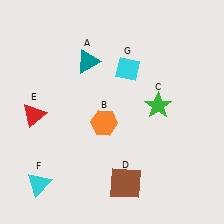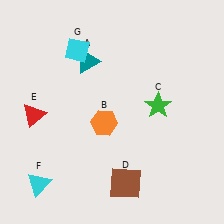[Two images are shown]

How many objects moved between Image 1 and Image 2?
1 object moved between the two images.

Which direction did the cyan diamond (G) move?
The cyan diamond (G) moved left.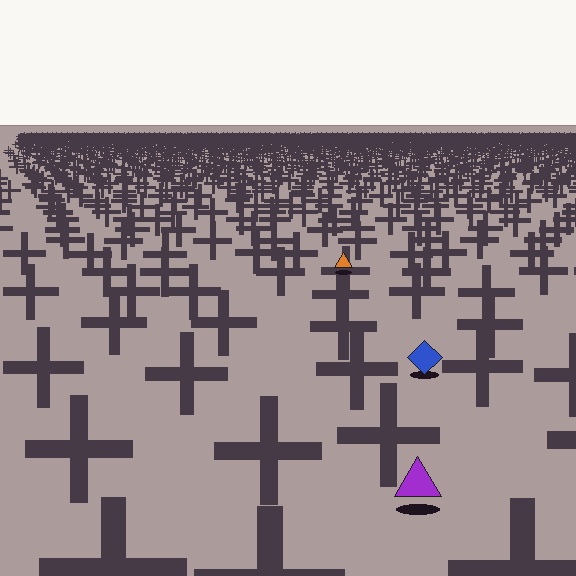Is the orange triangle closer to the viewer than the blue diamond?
No. The blue diamond is closer — you can tell from the texture gradient: the ground texture is coarser near it.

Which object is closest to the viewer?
The purple triangle is closest. The texture marks near it are larger and more spread out.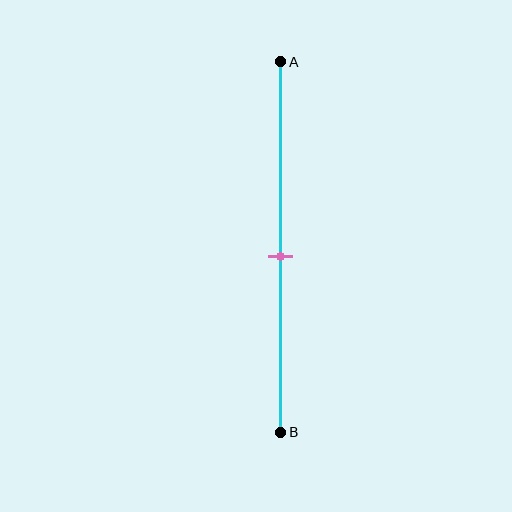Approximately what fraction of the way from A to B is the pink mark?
The pink mark is approximately 55% of the way from A to B.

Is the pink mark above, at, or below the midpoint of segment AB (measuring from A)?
The pink mark is approximately at the midpoint of segment AB.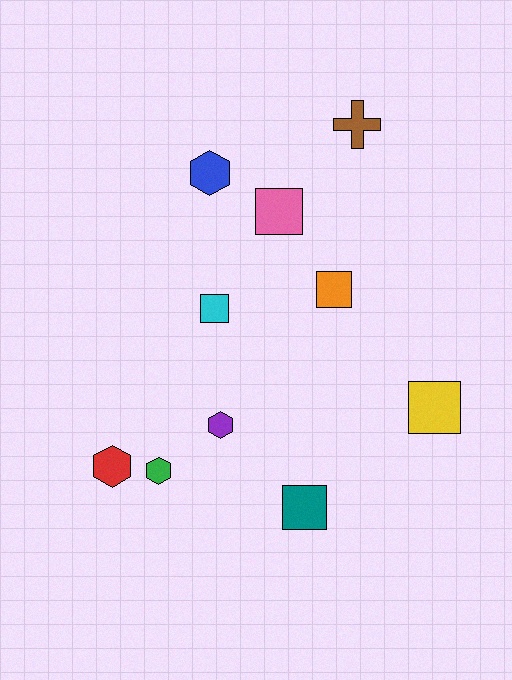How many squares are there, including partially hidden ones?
There are 5 squares.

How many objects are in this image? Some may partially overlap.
There are 10 objects.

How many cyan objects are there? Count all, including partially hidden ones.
There is 1 cyan object.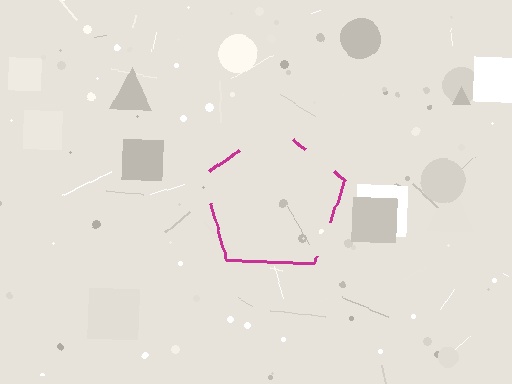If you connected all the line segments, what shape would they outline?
They would outline a pentagon.